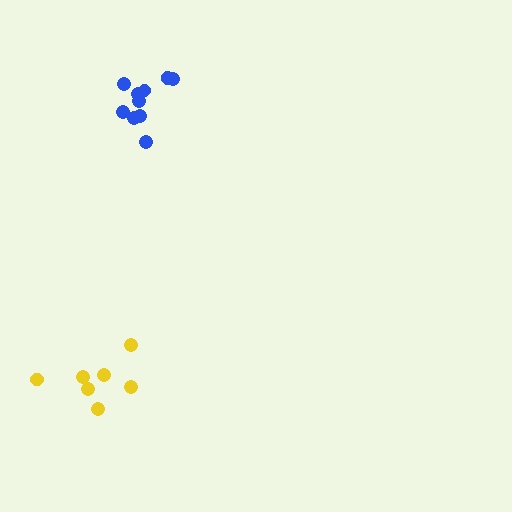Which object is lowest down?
The yellow cluster is bottommost.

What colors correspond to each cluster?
The clusters are colored: blue, yellow.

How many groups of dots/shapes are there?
There are 2 groups.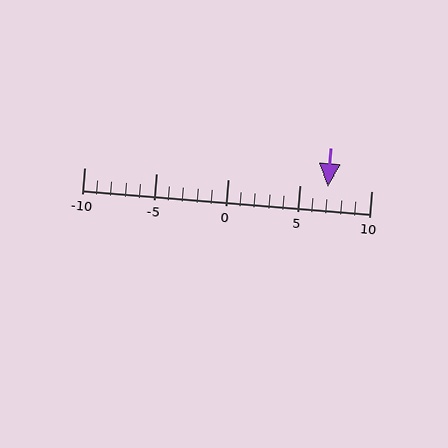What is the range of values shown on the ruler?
The ruler shows values from -10 to 10.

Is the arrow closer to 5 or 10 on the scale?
The arrow is closer to 5.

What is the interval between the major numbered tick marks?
The major tick marks are spaced 5 units apart.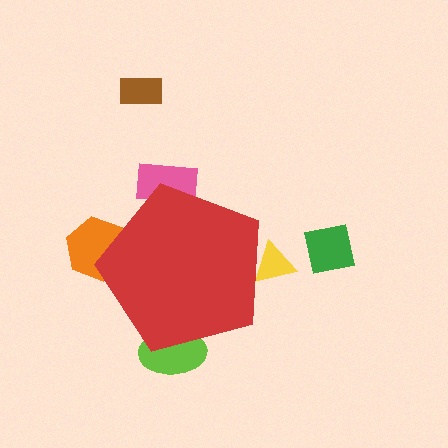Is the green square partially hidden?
No, the green square is fully visible.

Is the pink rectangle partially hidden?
Yes, the pink rectangle is partially hidden behind the red pentagon.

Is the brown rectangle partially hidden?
No, the brown rectangle is fully visible.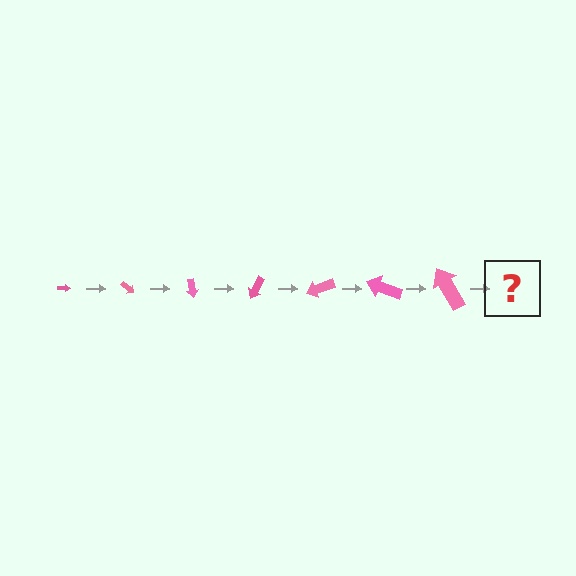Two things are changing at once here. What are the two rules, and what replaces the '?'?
The two rules are that the arrow grows larger each step and it rotates 40 degrees each step. The '?' should be an arrow, larger than the previous one and rotated 280 degrees from the start.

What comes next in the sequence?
The next element should be an arrow, larger than the previous one and rotated 280 degrees from the start.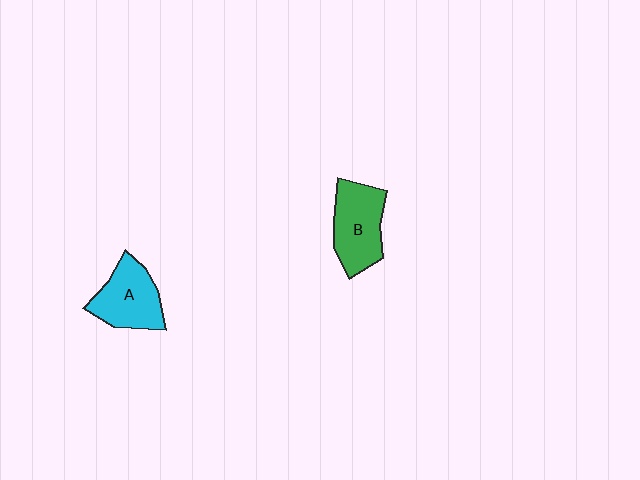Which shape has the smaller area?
Shape A (cyan).